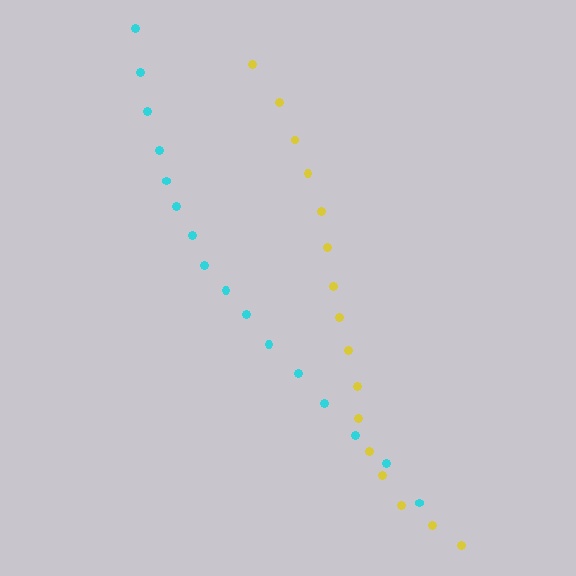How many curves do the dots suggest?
There are 2 distinct paths.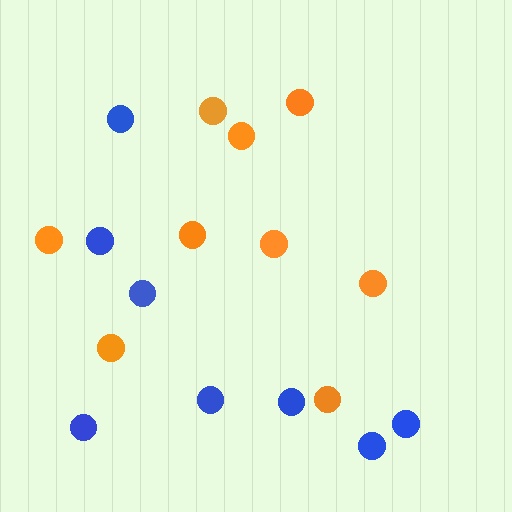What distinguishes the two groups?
There are 2 groups: one group of orange circles (9) and one group of blue circles (8).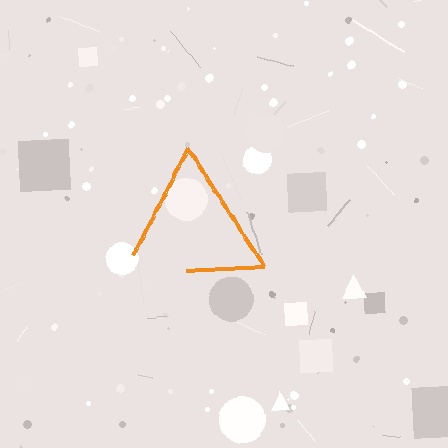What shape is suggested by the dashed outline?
The dashed outline suggests a triangle.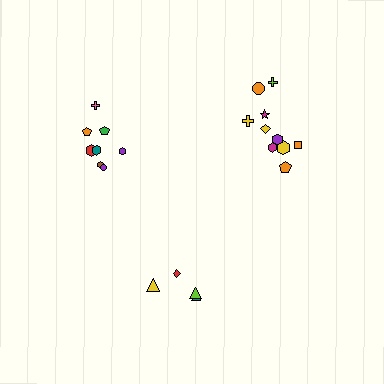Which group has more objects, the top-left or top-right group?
The top-right group.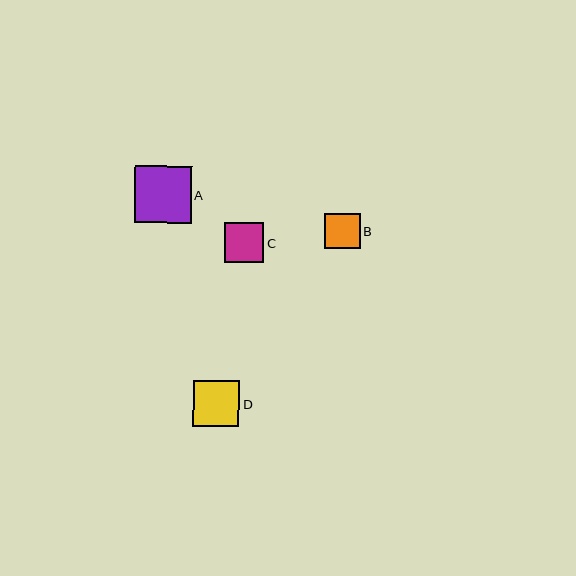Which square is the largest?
Square A is the largest with a size of approximately 57 pixels.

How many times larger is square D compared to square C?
Square D is approximately 1.2 times the size of square C.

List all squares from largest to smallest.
From largest to smallest: A, D, C, B.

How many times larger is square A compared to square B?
Square A is approximately 1.6 times the size of square B.